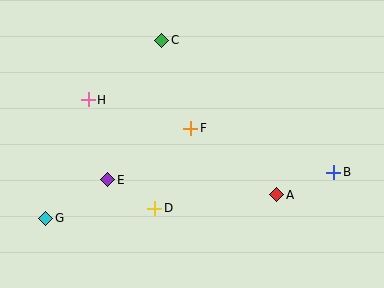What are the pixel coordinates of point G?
Point G is at (46, 218).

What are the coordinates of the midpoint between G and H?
The midpoint between G and H is at (67, 159).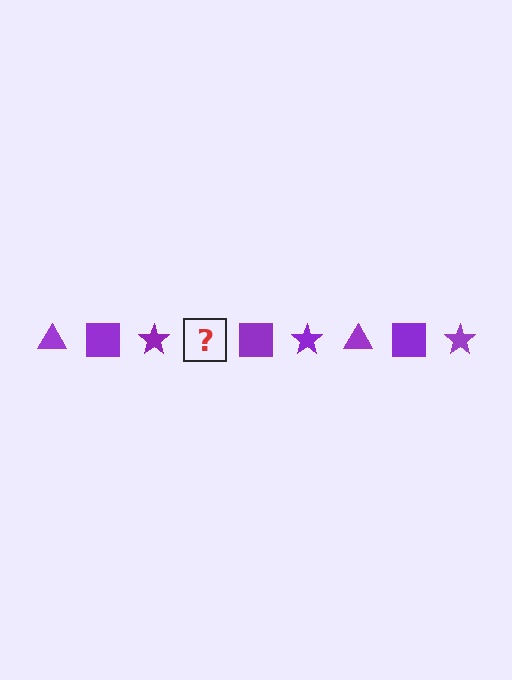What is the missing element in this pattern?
The missing element is a purple triangle.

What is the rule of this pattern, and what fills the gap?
The rule is that the pattern cycles through triangle, square, star shapes in purple. The gap should be filled with a purple triangle.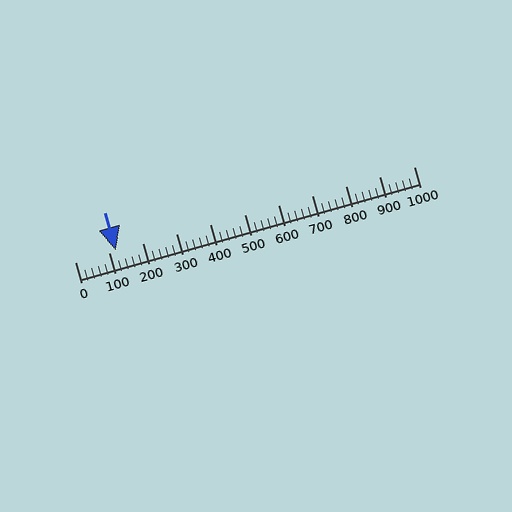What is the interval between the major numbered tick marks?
The major tick marks are spaced 100 units apart.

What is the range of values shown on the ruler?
The ruler shows values from 0 to 1000.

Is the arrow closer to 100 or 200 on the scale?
The arrow is closer to 100.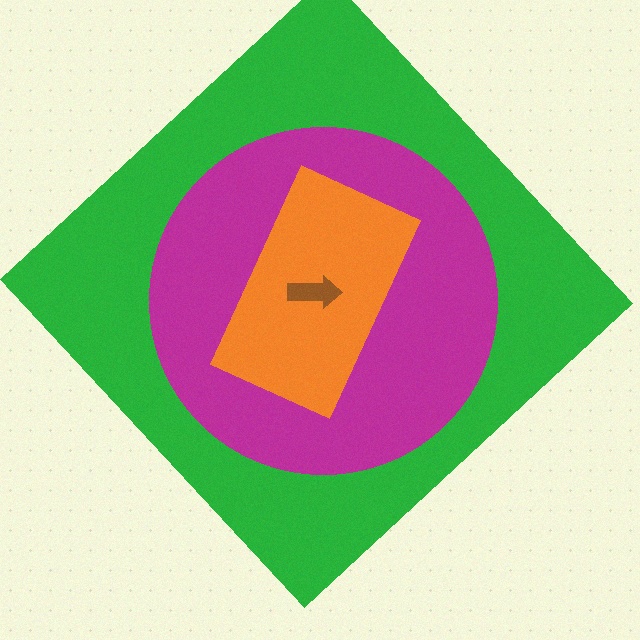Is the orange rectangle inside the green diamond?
Yes.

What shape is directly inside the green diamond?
The magenta circle.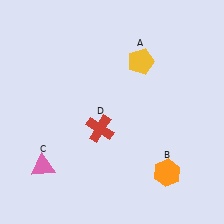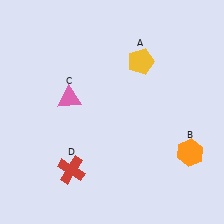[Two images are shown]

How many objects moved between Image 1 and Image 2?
3 objects moved between the two images.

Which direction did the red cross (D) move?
The red cross (D) moved down.